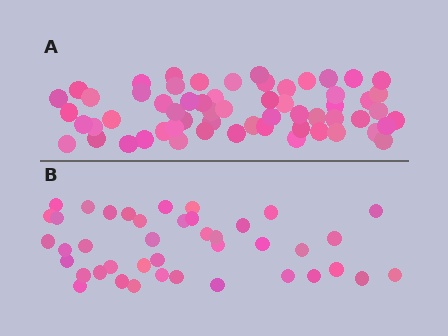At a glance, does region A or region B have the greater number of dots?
Region A (the top region) has more dots.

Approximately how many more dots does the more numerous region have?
Region A has approximately 20 more dots than region B.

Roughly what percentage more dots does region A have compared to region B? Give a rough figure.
About 45% more.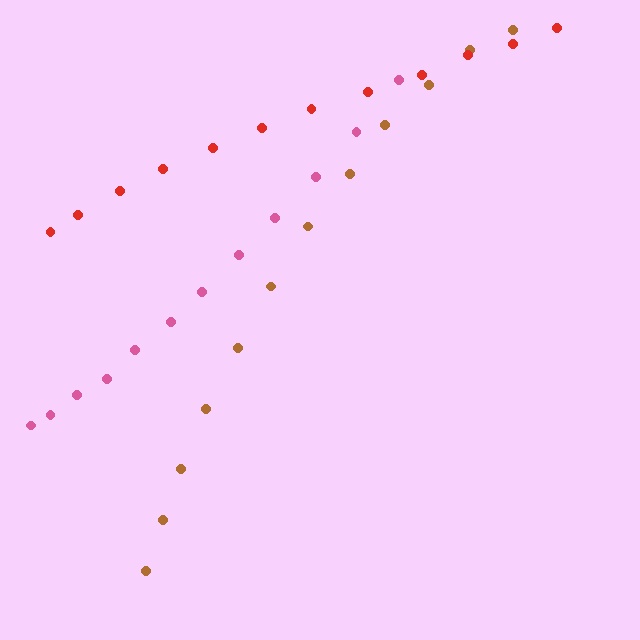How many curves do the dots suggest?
There are 3 distinct paths.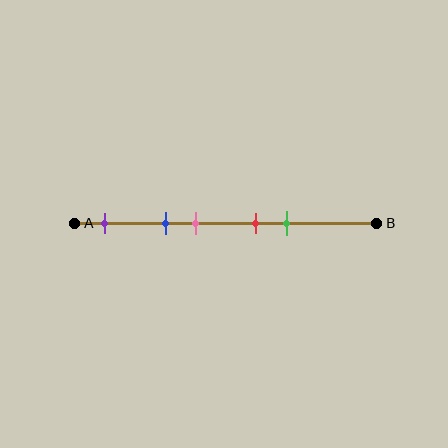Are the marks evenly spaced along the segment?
No, the marks are not evenly spaced.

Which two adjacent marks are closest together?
The red and green marks are the closest adjacent pair.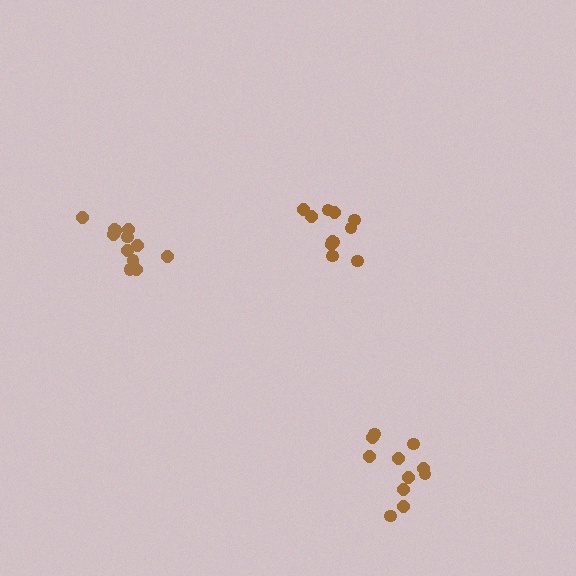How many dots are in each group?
Group 1: 11 dots, Group 2: 11 dots, Group 3: 12 dots (34 total).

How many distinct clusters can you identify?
There are 3 distinct clusters.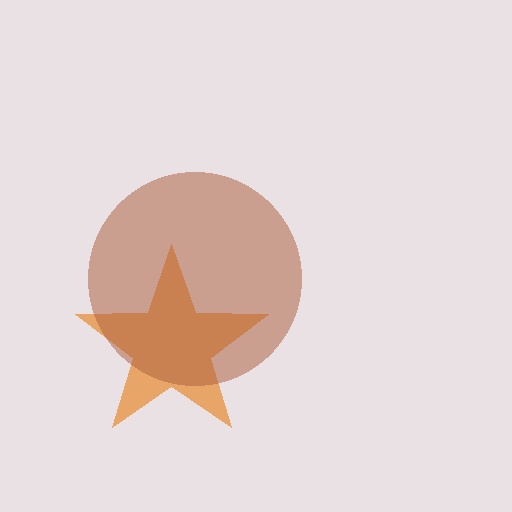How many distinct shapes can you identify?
There are 2 distinct shapes: an orange star, a brown circle.